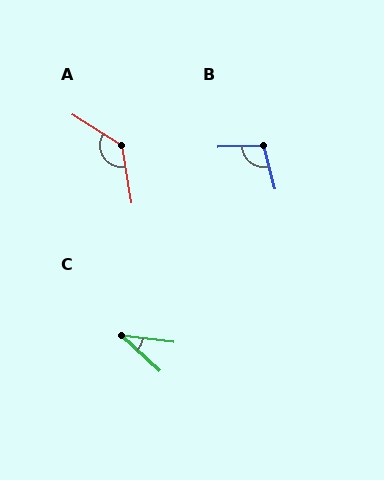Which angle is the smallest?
C, at approximately 36 degrees.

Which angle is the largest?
A, at approximately 132 degrees.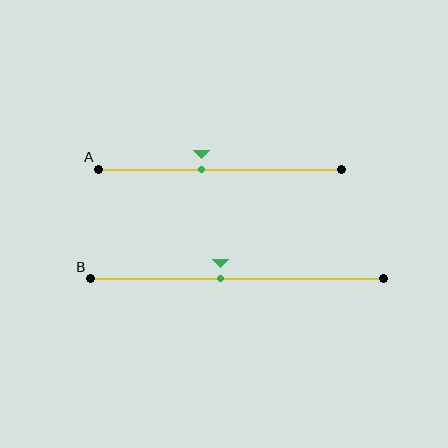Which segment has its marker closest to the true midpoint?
Segment B has its marker closest to the true midpoint.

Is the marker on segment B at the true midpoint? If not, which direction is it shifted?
No, the marker on segment B is shifted to the left by about 6% of the segment length.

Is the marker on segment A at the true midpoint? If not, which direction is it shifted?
No, the marker on segment A is shifted to the left by about 8% of the segment length.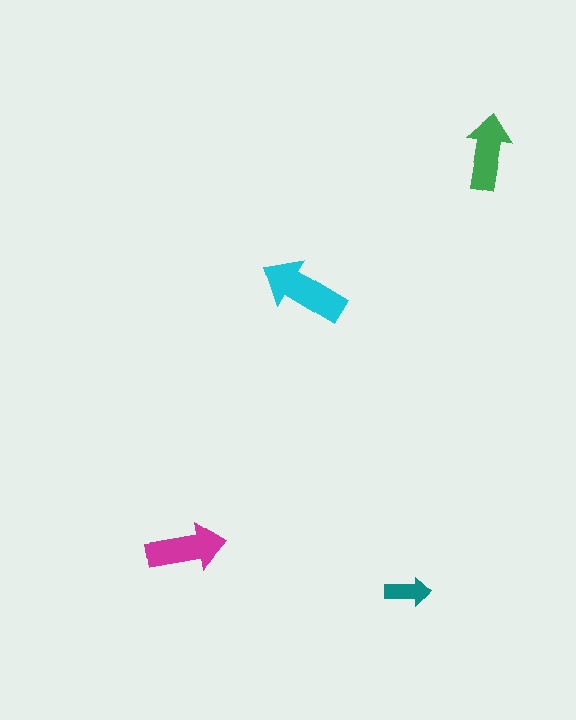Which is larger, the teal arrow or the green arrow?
The green one.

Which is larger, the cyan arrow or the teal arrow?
The cyan one.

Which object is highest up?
The green arrow is topmost.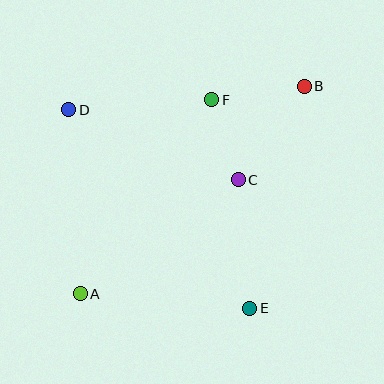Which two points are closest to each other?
Points C and F are closest to each other.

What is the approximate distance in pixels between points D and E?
The distance between D and E is approximately 269 pixels.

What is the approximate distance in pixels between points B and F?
The distance between B and F is approximately 93 pixels.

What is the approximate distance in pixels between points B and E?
The distance between B and E is approximately 229 pixels.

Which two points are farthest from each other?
Points A and B are farthest from each other.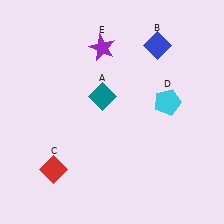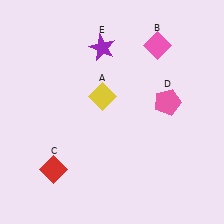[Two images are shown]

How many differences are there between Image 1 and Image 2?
There are 3 differences between the two images.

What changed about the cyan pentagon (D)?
In Image 1, D is cyan. In Image 2, it changed to pink.